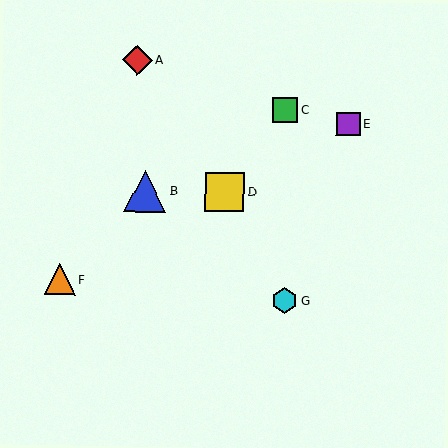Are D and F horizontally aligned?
No, D is at y≈192 and F is at y≈279.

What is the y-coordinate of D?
Object D is at y≈192.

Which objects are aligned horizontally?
Objects B, D are aligned horizontally.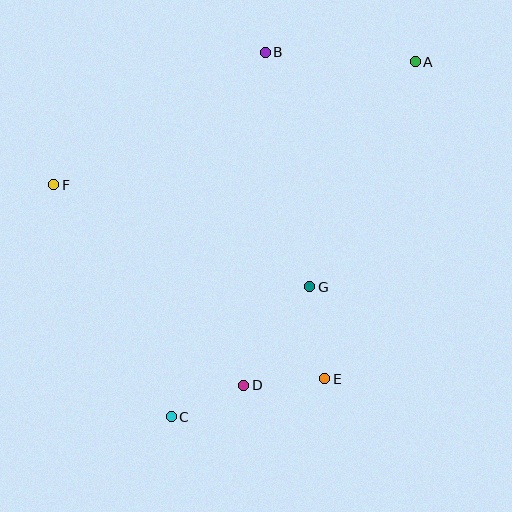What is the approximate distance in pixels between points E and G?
The distance between E and G is approximately 93 pixels.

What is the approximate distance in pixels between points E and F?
The distance between E and F is approximately 334 pixels.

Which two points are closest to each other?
Points C and D are closest to each other.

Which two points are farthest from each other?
Points A and C are farthest from each other.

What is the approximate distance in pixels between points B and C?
The distance between B and C is approximately 376 pixels.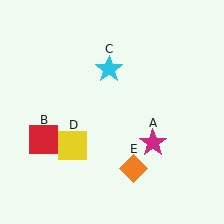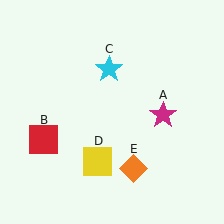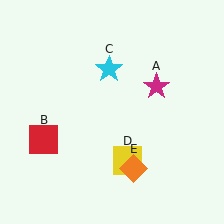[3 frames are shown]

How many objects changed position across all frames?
2 objects changed position: magenta star (object A), yellow square (object D).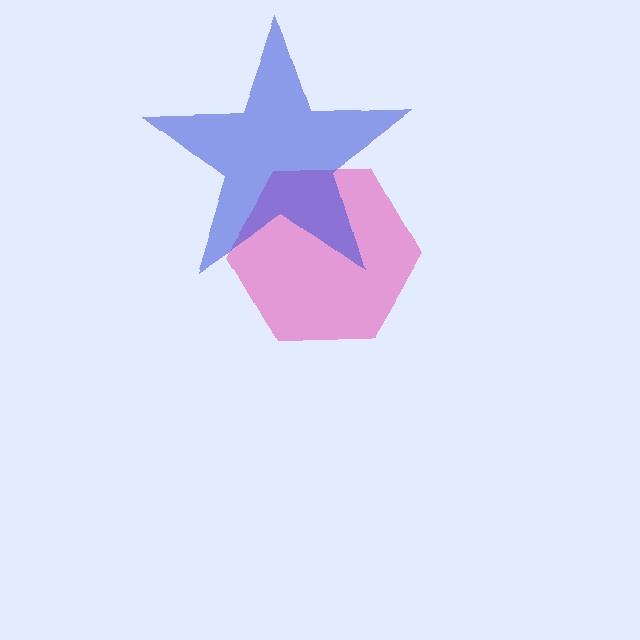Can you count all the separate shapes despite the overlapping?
Yes, there are 2 separate shapes.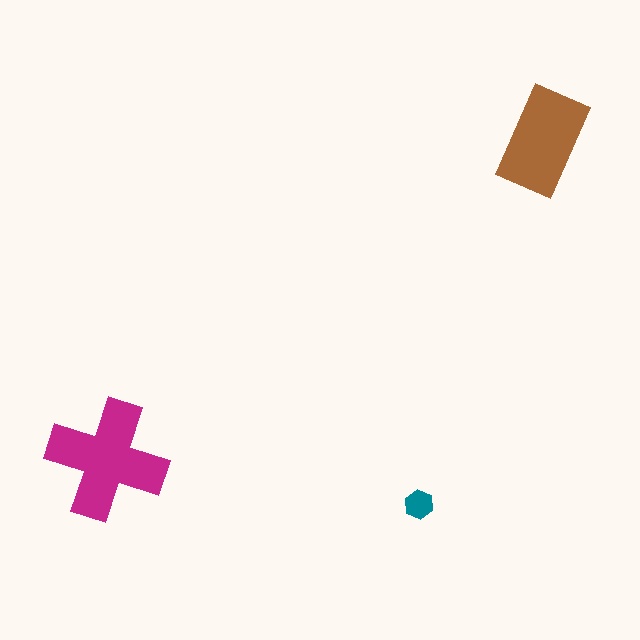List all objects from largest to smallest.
The magenta cross, the brown rectangle, the teal hexagon.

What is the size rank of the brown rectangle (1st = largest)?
2nd.